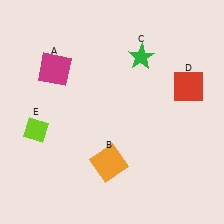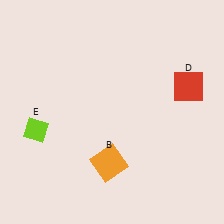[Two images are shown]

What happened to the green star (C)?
The green star (C) was removed in Image 2. It was in the top-right area of Image 1.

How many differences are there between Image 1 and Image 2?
There are 2 differences between the two images.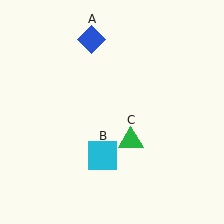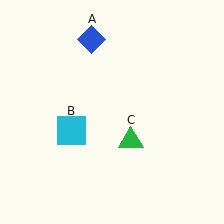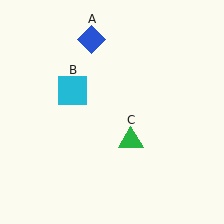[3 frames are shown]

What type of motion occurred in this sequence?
The cyan square (object B) rotated clockwise around the center of the scene.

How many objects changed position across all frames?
1 object changed position: cyan square (object B).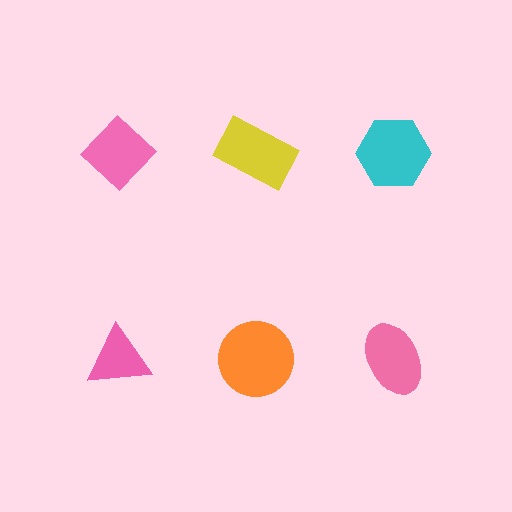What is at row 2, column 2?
An orange circle.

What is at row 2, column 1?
A pink triangle.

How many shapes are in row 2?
3 shapes.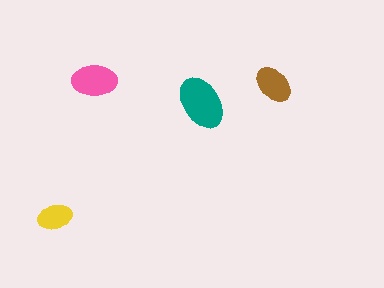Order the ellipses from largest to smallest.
the teal one, the pink one, the brown one, the yellow one.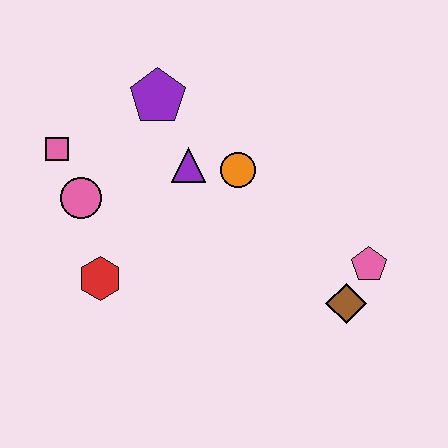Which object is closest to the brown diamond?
The pink pentagon is closest to the brown diamond.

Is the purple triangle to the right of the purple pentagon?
Yes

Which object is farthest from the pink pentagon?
The pink square is farthest from the pink pentagon.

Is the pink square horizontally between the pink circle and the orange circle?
No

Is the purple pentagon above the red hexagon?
Yes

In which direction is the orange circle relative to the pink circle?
The orange circle is to the right of the pink circle.